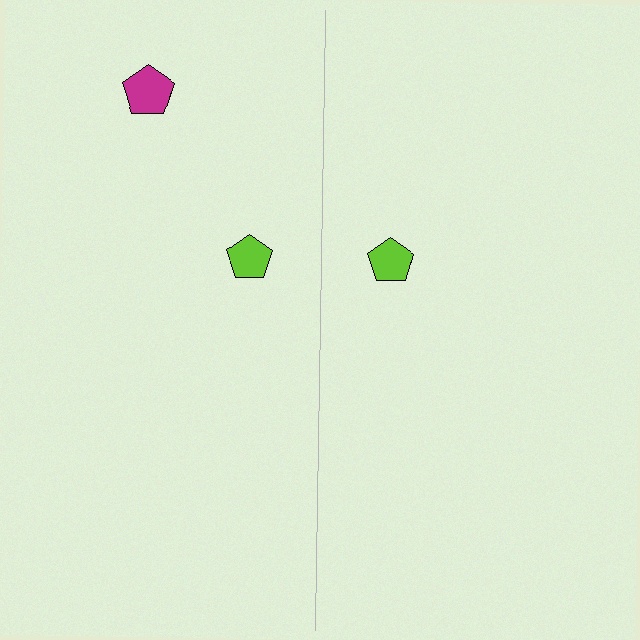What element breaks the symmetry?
A magenta pentagon is missing from the right side.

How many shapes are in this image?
There are 3 shapes in this image.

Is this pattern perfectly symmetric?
No, the pattern is not perfectly symmetric. A magenta pentagon is missing from the right side.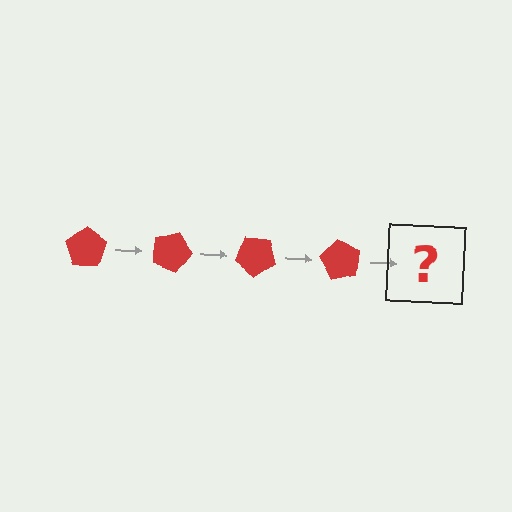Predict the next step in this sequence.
The next step is a red pentagon rotated 80 degrees.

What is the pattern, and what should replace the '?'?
The pattern is that the pentagon rotates 20 degrees each step. The '?' should be a red pentagon rotated 80 degrees.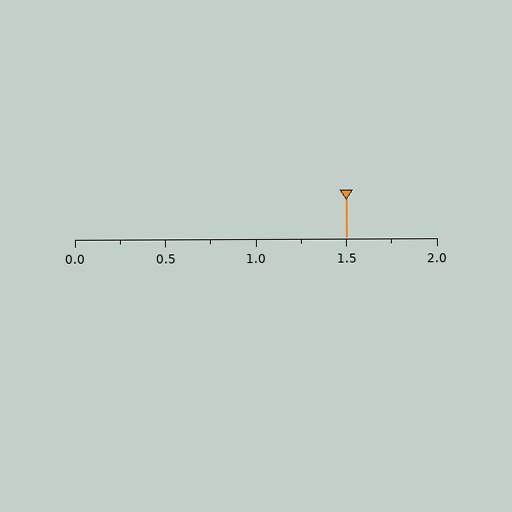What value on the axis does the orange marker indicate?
The marker indicates approximately 1.5.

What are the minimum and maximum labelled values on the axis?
The axis runs from 0.0 to 2.0.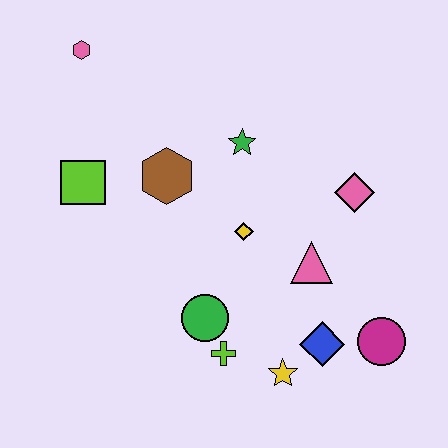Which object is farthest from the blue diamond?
The pink hexagon is farthest from the blue diamond.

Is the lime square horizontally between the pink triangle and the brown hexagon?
No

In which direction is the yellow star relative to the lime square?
The yellow star is to the right of the lime square.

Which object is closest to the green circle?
The lime cross is closest to the green circle.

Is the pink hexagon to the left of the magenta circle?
Yes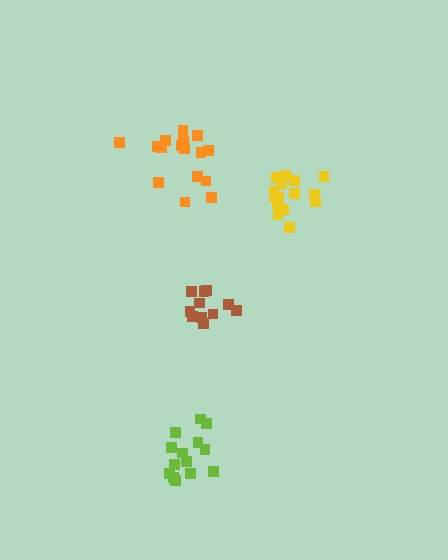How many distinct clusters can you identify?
There are 4 distinct clusters.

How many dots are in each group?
Group 1: 16 dots, Group 2: 14 dots, Group 3: 15 dots, Group 4: 11 dots (56 total).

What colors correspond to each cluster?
The clusters are colored: orange, lime, yellow, brown.